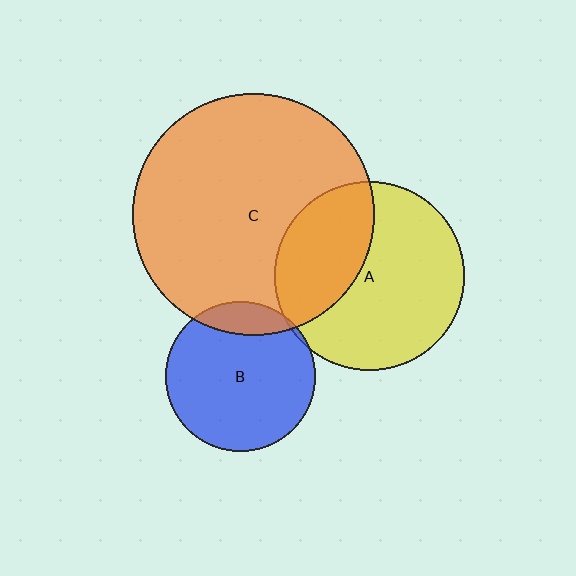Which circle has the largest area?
Circle C (orange).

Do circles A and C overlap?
Yes.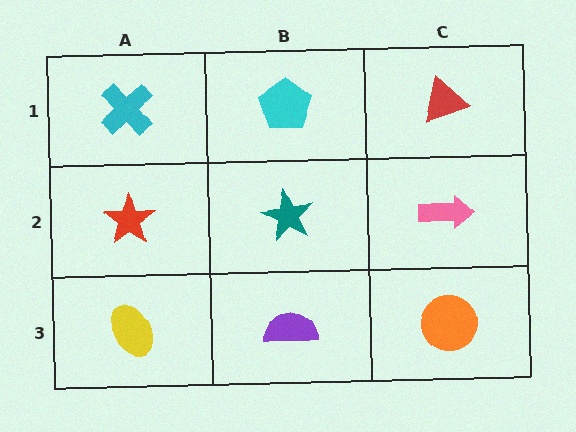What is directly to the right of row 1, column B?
A red triangle.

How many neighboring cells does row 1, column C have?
2.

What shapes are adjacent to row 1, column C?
A pink arrow (row 2, column C), a cyan pentagon (row 1, column B).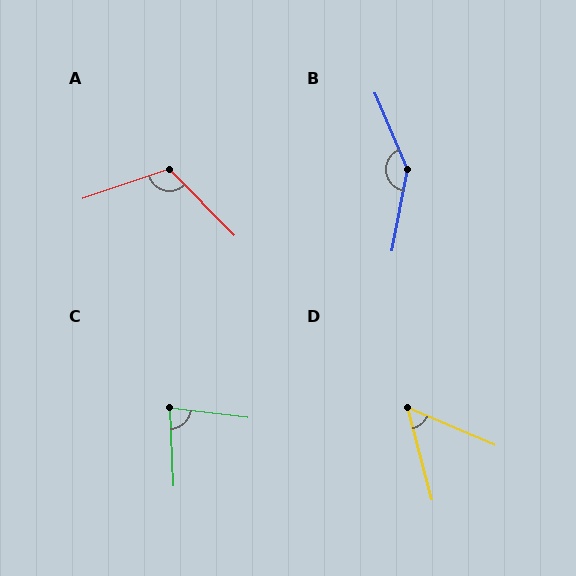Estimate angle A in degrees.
Approximately 115 degrees.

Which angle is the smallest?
D, at approximately 52 degrees.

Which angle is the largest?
B, at approximately 147 degrees.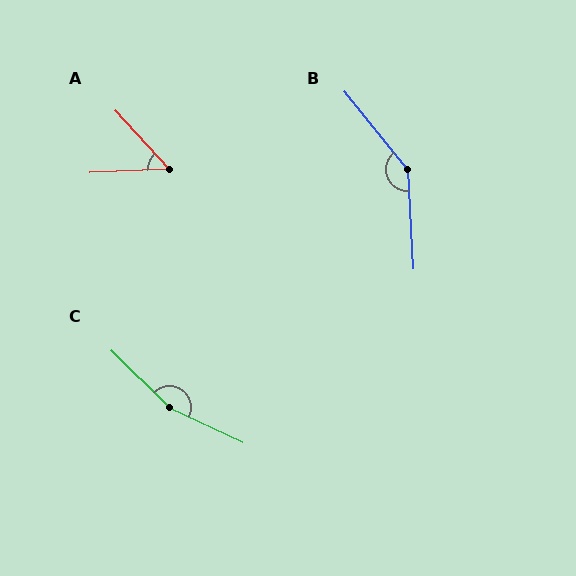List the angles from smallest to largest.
A (50°), B (144°), C (161°).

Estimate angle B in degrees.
Approximately 144 degrees.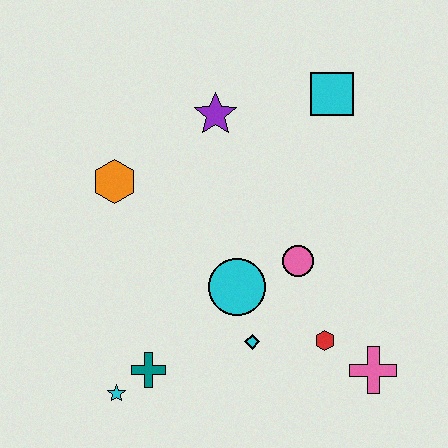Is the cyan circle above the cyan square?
No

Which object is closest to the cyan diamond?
The cyan circle is closest to the cyan diamond.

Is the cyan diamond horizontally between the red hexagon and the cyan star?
Yes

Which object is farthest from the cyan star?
The cyan square is farthest from the cyan star.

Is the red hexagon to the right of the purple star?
Yes